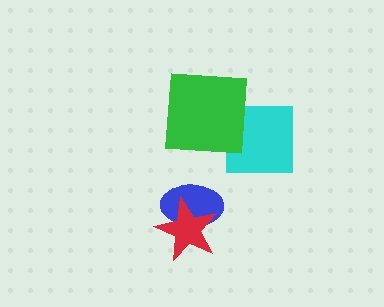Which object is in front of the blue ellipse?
The red star is in front of the blue ellipse.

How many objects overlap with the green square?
1 object overlaps with the green square.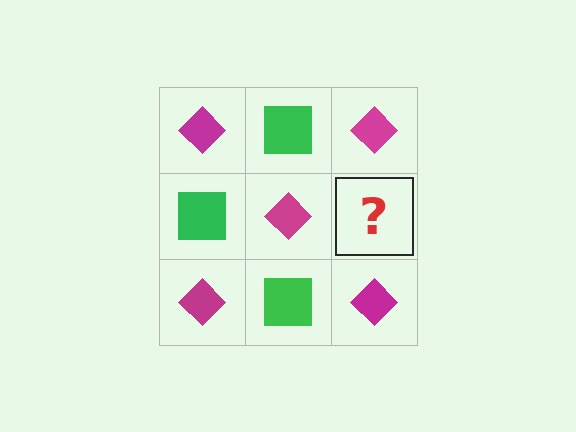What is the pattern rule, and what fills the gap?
The rule is that it alternates magenta diamond and green square in a checkerboard pattern. The gap should be filled with a green square.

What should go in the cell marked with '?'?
The missing cell should contain a green square.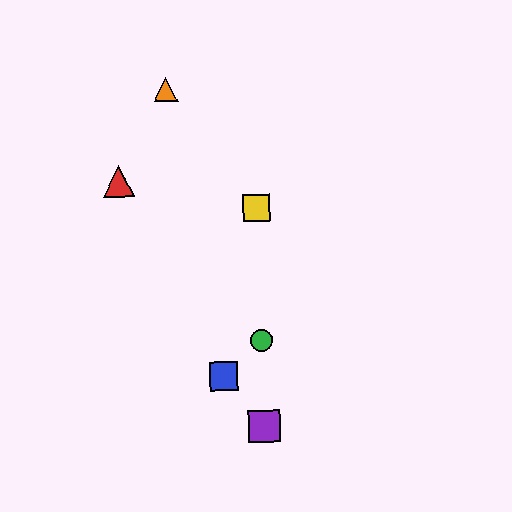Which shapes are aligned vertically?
The green circle, the yellow square, the purple square are aligned vertically.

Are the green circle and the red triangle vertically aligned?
No, the green circle is at x≈261 and the red triangle is at x≈118.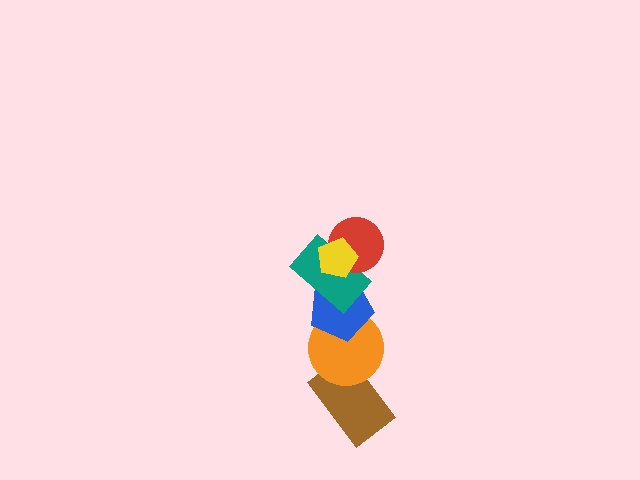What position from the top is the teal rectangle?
The teal rectangle is 3rd from the top.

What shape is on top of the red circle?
The yellow pentagon is on top of the red circle.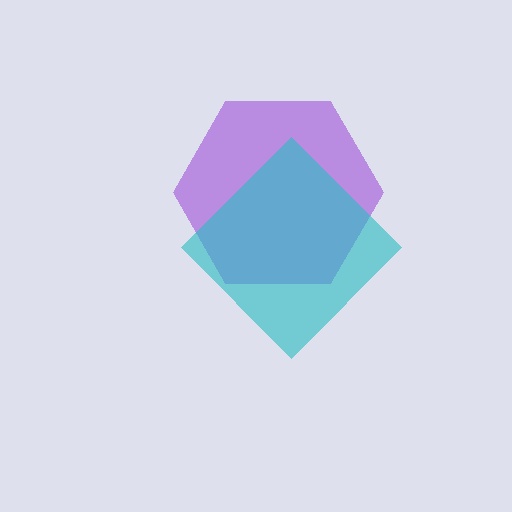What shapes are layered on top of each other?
The layered shapes are: a purple hexagon, a cyan diamond.